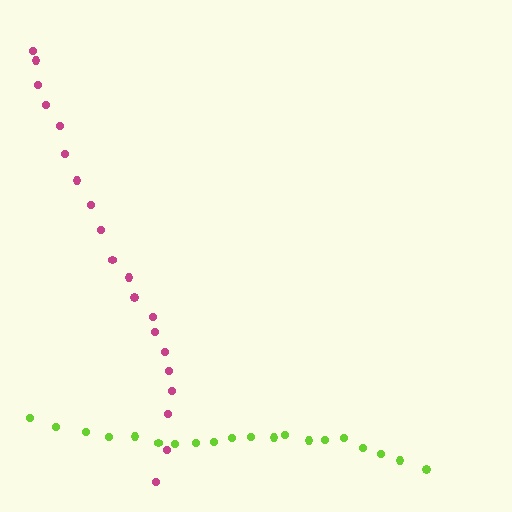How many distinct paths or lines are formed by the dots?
There are 2 distinct paths.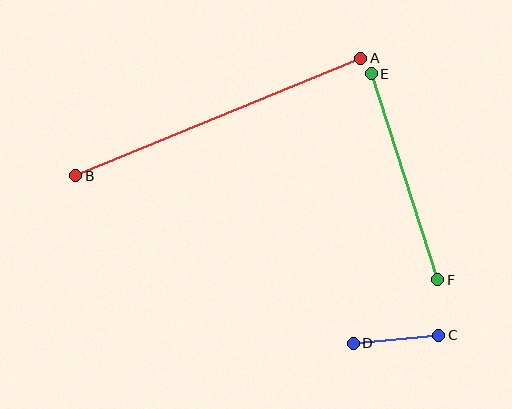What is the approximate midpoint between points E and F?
The midpoint is at approximately (405, 177) pixels.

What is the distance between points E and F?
The distance is approximately 216 pixels.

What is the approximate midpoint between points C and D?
The midpoint is at approximately (396, 339) pixels.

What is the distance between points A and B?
The distance is approximately 308 pixels.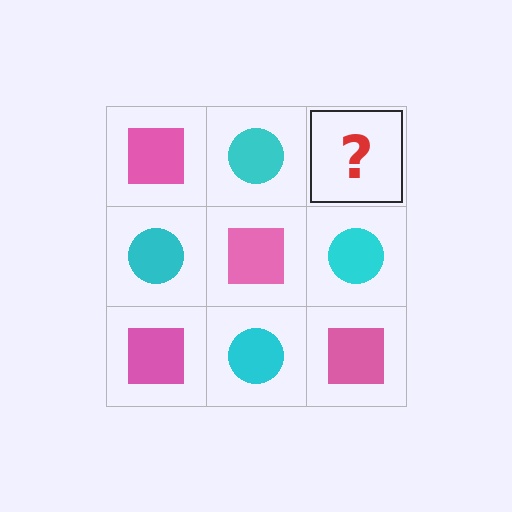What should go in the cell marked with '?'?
The missing cell should contain a pink square.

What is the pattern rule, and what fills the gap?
The rule is that it alternates pink square and cyan circle in a checkerboard pattern. The gap should be filled with a pink square.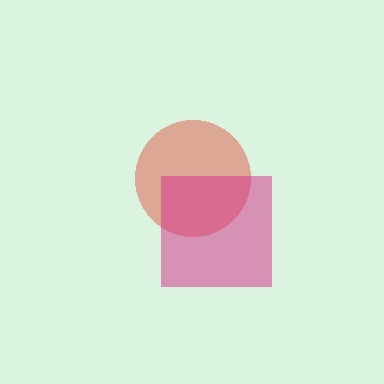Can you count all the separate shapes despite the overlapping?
Yes, there are 2 separate shapes.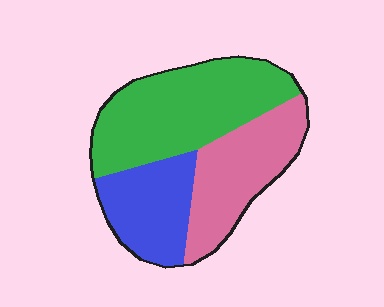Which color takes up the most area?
Green, at roughly 45%.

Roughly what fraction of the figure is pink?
Pink covers roughly 30% of the figure.